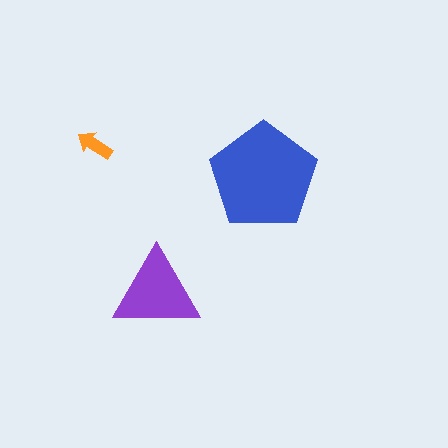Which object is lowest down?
The purple triangle is bottommost.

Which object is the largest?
The blue pentagon.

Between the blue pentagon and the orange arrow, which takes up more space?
The blue pentagon.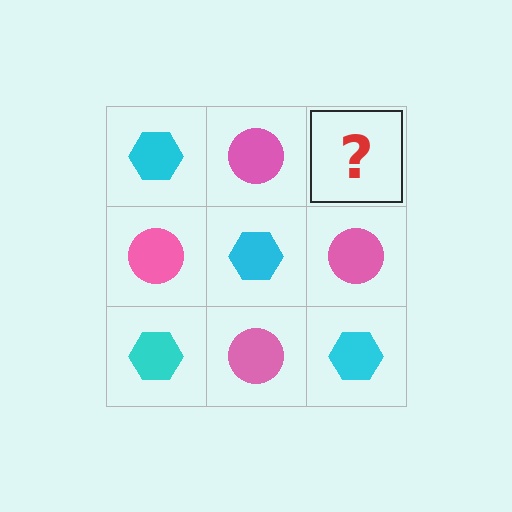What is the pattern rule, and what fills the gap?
The rule is that it alternates cyan hexagon and pink circle in a checkerboard pattern. The gap should be filled with a cyan hexagon.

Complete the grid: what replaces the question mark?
The question mark should be replaced with a cyan hexagon.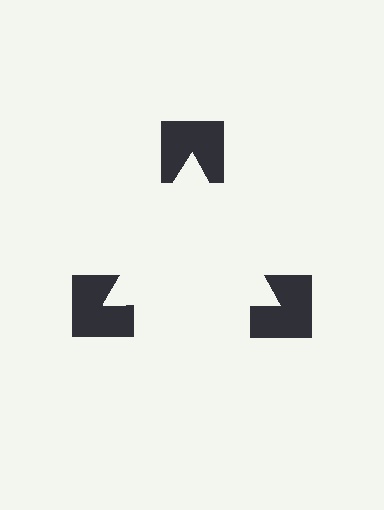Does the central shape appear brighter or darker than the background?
It typically appears slightly brighter than the background, even though no actual brightness change is drawn.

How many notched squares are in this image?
There are 3 — one at each vertex of the illusory triangle.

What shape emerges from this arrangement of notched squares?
An illusory triangle — its edges are inferred from the aligned wedge cuts in the notched squares, not physically drawn.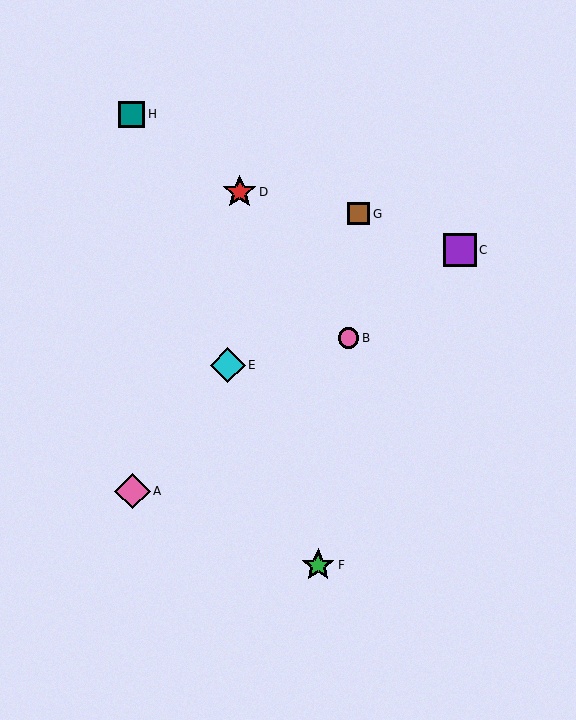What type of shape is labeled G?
Shape G is a brown square.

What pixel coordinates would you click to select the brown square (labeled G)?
Click at (359, 214) to select the brown square G.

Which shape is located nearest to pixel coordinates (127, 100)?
The teal square (labeled H) at (132, 114) is nearest to that location.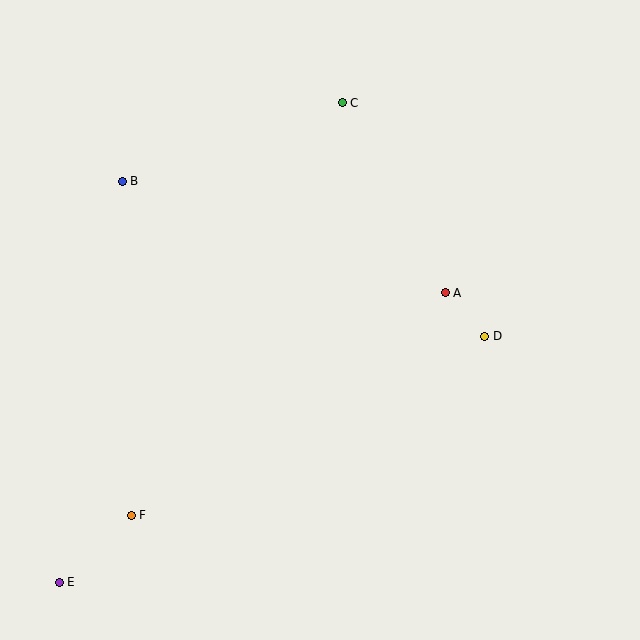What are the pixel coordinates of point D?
Point D is at (485, 336).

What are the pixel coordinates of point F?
Point F is at (131, 515).